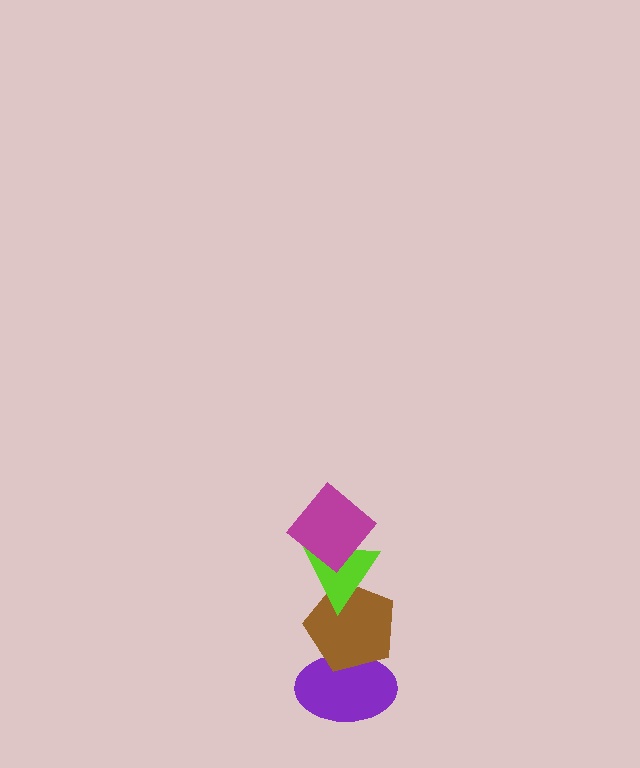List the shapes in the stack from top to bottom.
From top to bottom: the magenta diamond, the lime triangle, the brown pentagon, the purple ellipse.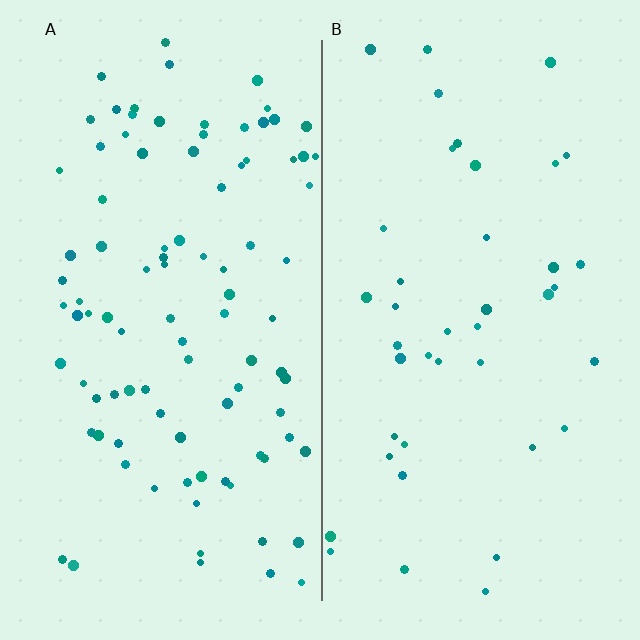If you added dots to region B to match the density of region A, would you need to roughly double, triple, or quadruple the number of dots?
Approximately double.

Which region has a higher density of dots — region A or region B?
A (the left).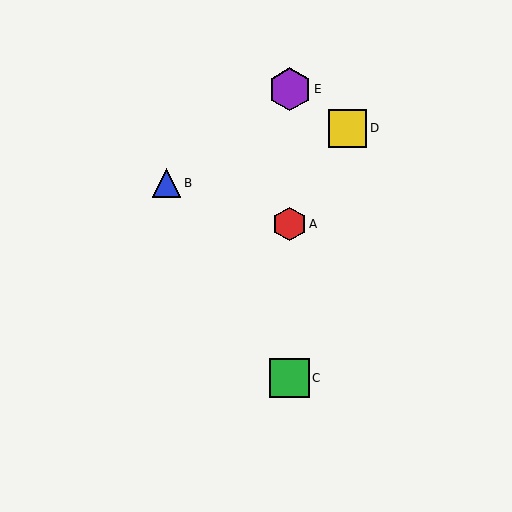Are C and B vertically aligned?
No, C is at x≈290 and B is at x≈166.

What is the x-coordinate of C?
Object C is at x≈290.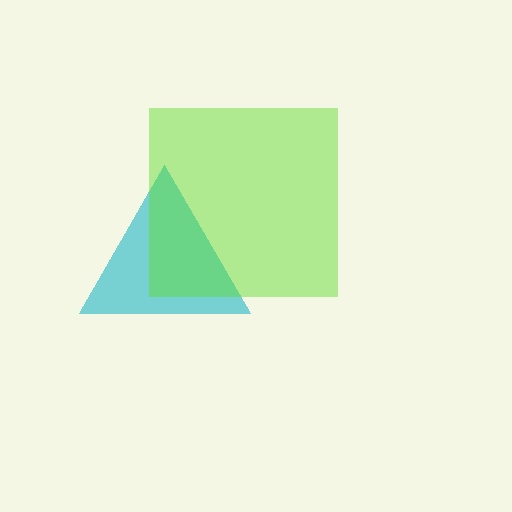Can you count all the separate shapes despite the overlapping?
Yes, there are 2 separate shapes.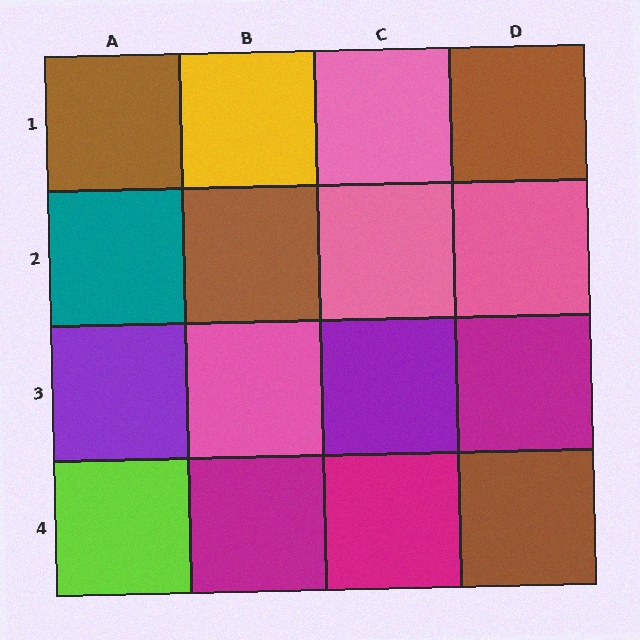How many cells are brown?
4 cells are brown.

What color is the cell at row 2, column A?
Teal.